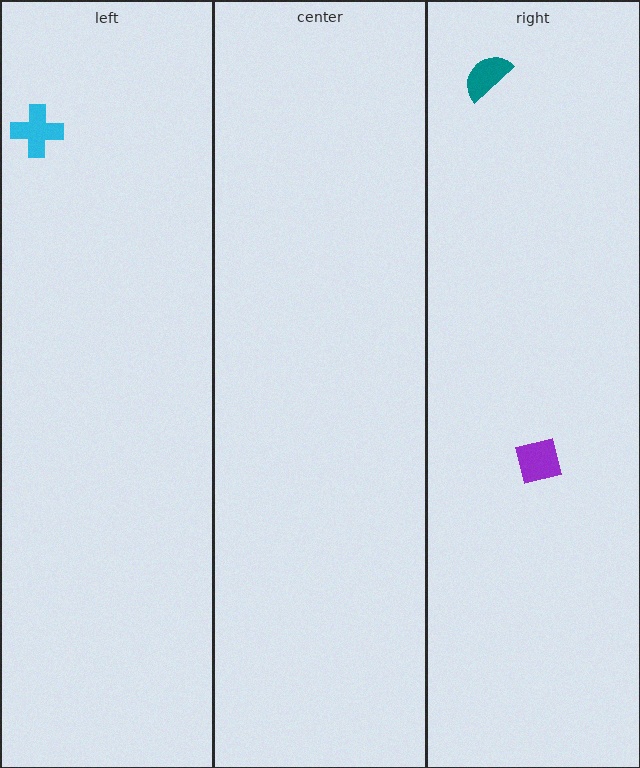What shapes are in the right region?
The purple square, the teal semicircle.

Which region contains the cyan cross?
The left region.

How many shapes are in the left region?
1.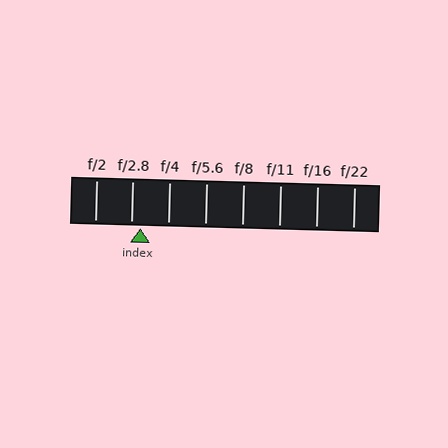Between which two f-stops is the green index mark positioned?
The index mark is between f/2.8 and f/4.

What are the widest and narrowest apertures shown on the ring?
The widest aperture shown is f/2 and the narrowest is f/22.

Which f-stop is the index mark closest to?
The index mark is closest to f/2.8.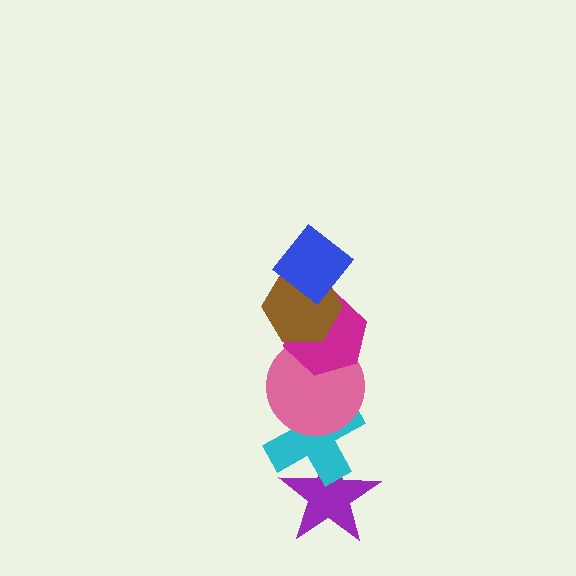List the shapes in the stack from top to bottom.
From top to bottom: the blue diamond, the brown hexagon, the magenta hexagon, the pink circle, the cyan cross, the purple star.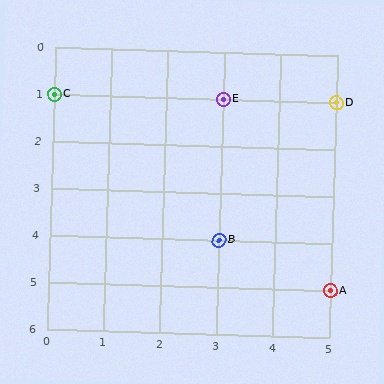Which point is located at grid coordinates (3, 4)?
Point B is at (3, 4).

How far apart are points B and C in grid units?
Points B and C are 3 columns and 3 rows apart (about 4.2 grid units diagonally).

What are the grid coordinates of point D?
Point D is at grid coordinates (5, 1).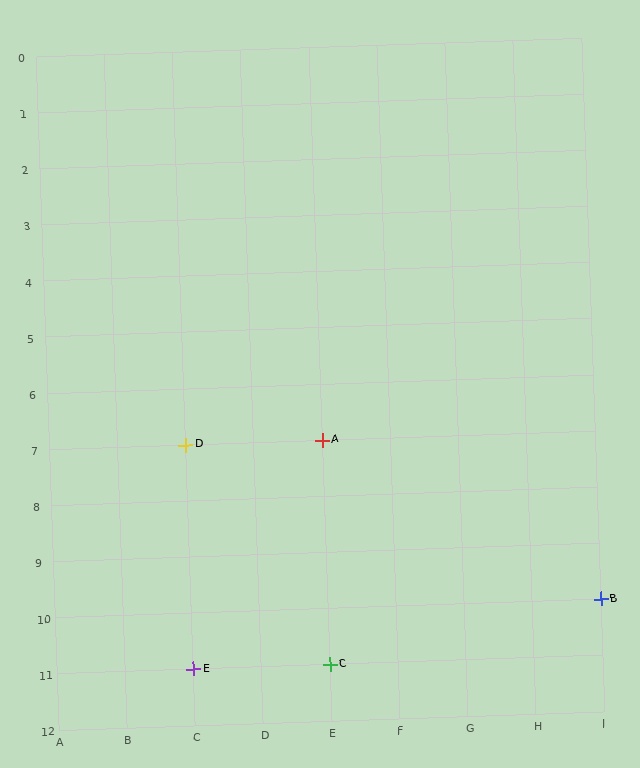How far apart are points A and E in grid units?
Points A and E are 2 columns and 4 rows apart (about 4.5 grid units diagonally).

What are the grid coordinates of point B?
Point B is at grid coordinates (I, 10).